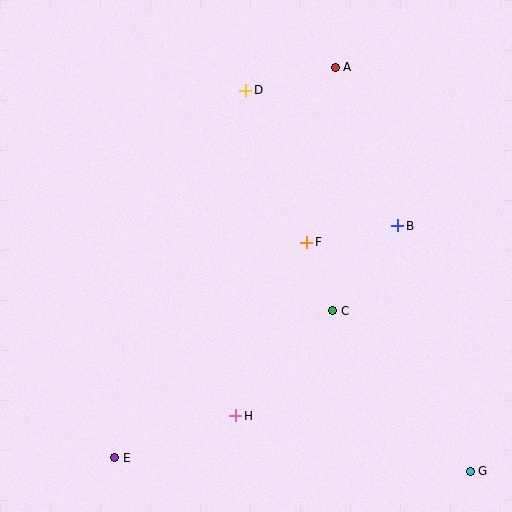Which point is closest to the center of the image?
Point F at (307, 242) is closest to the center.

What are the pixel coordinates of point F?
Point F is at (307, 242).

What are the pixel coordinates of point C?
Point C is at (333, 311).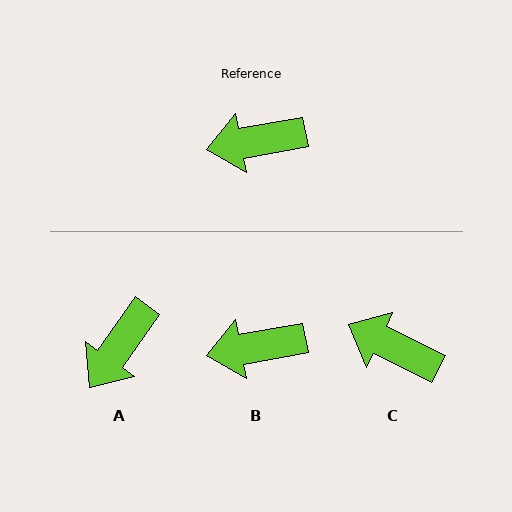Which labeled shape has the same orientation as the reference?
B.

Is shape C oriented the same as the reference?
No, it is off by about 36 degrees.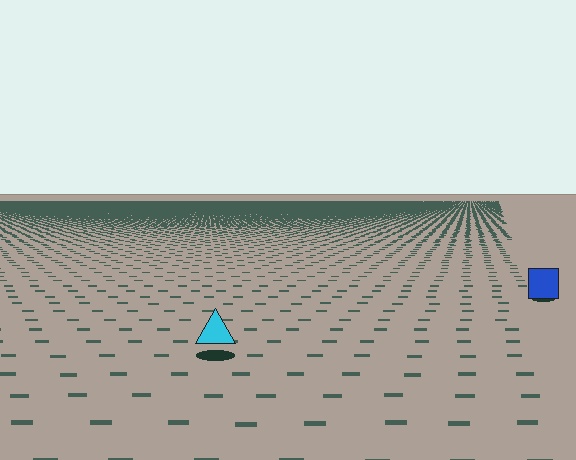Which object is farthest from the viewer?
The blue square is farthest from the viewer. It appears smaller and the ground texture around it is denser.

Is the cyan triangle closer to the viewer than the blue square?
Yes. The cyan triangle is closer — you can tell from the texture gradient: the ground texture is coarser near it.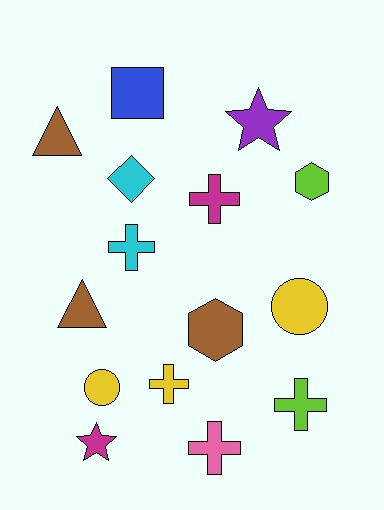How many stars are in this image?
There are 2 stars.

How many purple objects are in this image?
There is 1 purple object.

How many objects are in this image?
There are 15 objects.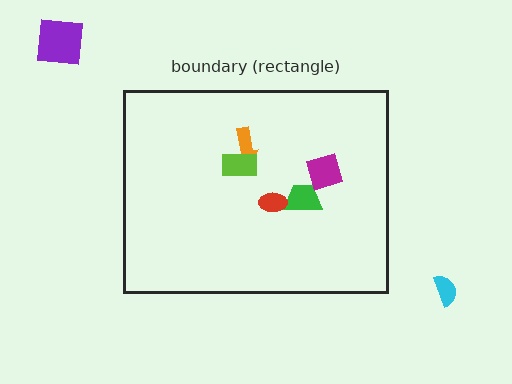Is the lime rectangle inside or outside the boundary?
Inside.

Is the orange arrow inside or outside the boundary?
Inside.